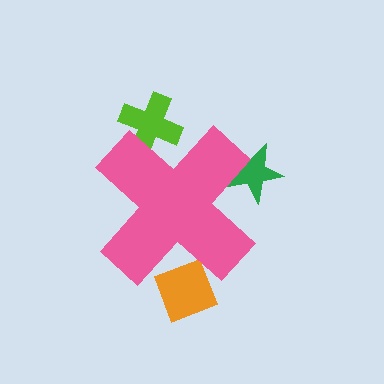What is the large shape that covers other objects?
A pink cross.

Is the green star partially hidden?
Yes, the green star is partially hidden behind the pink cross.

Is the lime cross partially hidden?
Yes, the lime cross is partially hidden behind the pink cross.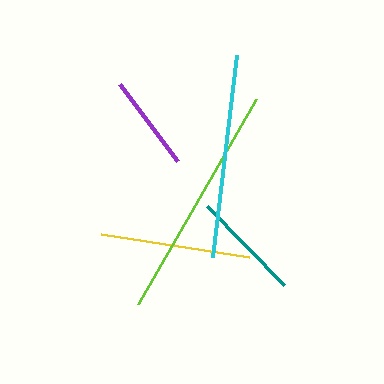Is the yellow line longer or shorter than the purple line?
The yellow line is longer than the purple line.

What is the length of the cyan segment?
The cyan segment is approximately 203 pixels long.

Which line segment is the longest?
The lime line is the longest at approximately 236 pixels.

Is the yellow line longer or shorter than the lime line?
The lime line is longer than the yellow line.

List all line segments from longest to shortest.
From longest to shortest: lime, cyan, yellow, teal, purple.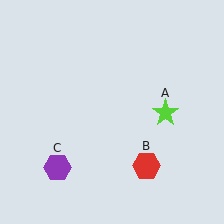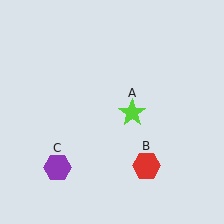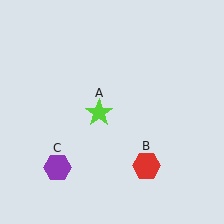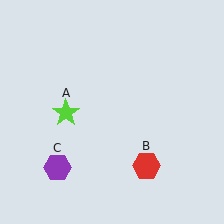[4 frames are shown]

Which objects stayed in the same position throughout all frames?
Red hexagon (object B) and purple hexagon (object C) remained stationary.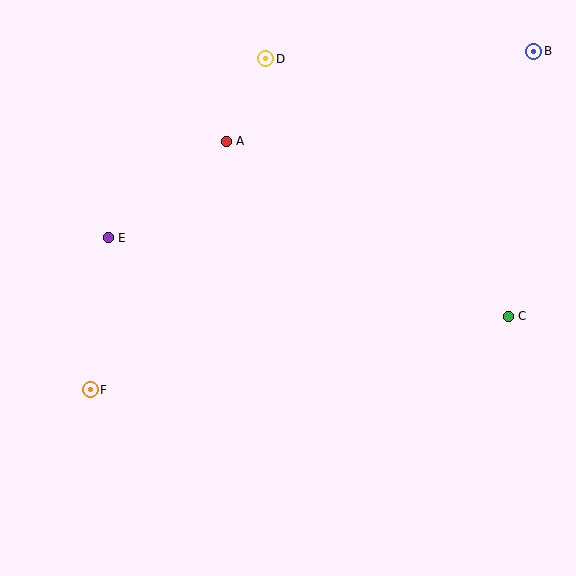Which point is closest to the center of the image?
Point A at (226, 141) is closest to the center.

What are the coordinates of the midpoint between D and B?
The midpoint between D and B is at (400, 55).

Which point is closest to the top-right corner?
Point B is closest to the top-right corner.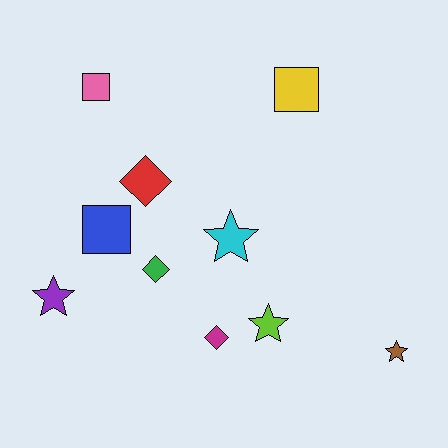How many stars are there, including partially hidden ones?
There are 4 stars.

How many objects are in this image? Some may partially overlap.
There are 10 objects.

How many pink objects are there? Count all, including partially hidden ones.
There is 1 pink object.